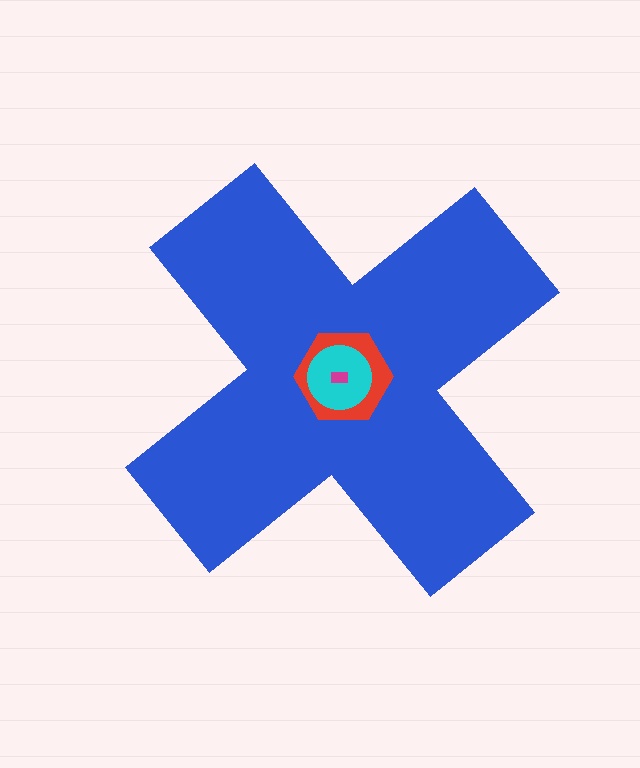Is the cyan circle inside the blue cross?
Yes.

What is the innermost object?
The magenta rectangle.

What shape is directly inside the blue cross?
The red hexagon.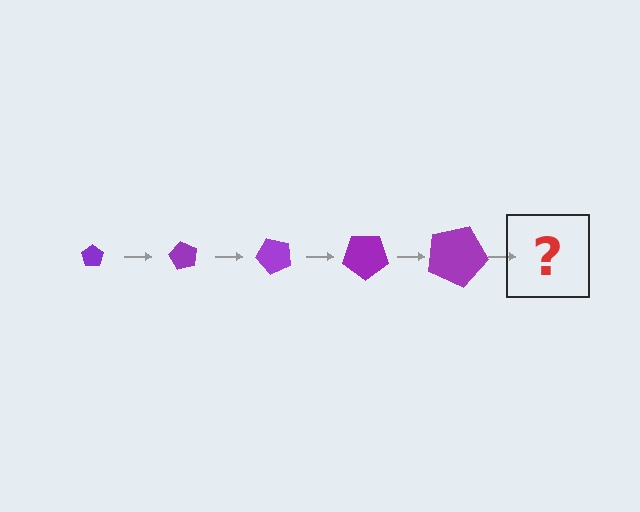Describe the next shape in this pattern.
It should be a pentagon, larger than the previous one and rotated 300 degrees from the start.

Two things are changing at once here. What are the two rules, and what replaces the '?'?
The two rules are that the pentagon grows larger each step and it rotates 60 degrees each step. The '?' should be a pentagon, larger than the previous one and rotated 300 degrees from the start.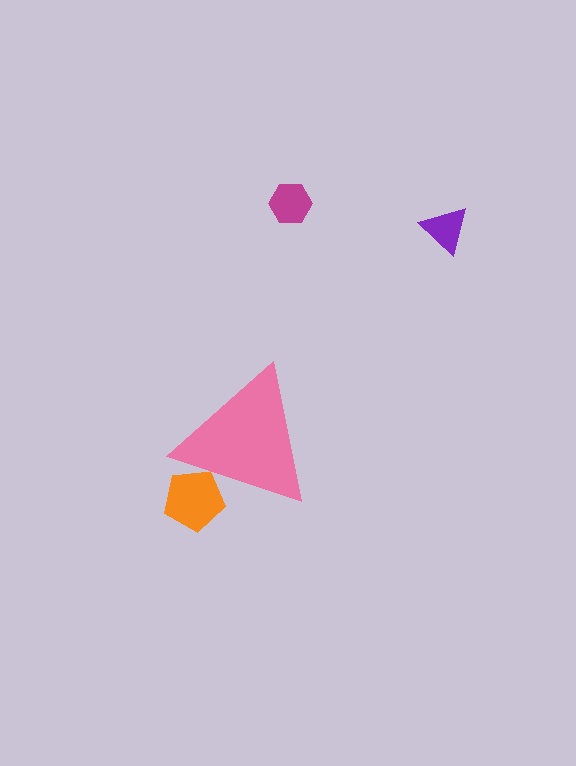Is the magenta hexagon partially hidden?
No, the magenta hexagon is fully visible.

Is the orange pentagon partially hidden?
Yes, the orange pentagon is partially hidden behind the pink triangle.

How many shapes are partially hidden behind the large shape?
1 shape is partially hidden.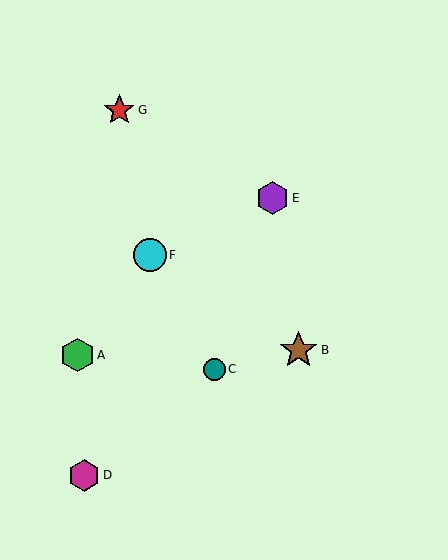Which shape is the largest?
The brown star (labeled B) is the largest.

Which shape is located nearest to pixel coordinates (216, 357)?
The teal circle (labeled C) at (214, 369) is nearest to that location.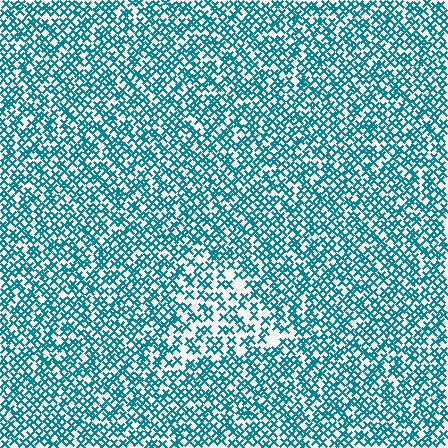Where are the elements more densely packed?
The elements are more densely packed outside the triangle boundary.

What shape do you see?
I see a triangle.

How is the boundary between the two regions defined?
The boundary is defined by a change in element density (approximately 1.6x ratio). All elements are the same color, size, and shape.